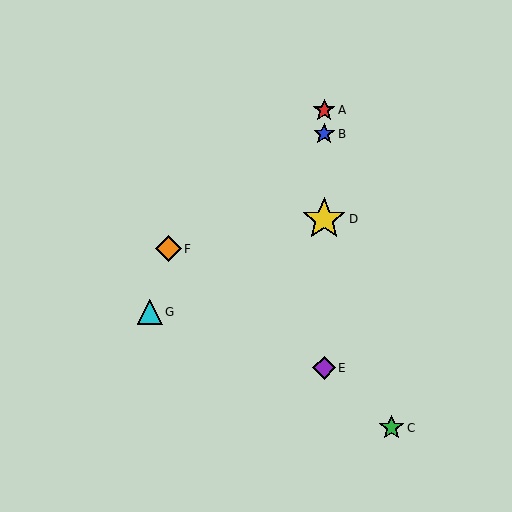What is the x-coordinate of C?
Object C is at x≈391.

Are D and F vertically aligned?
No, D is at x≈324 and F is at x≈168.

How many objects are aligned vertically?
4 objects (A, B, D, E) are aligned vertically.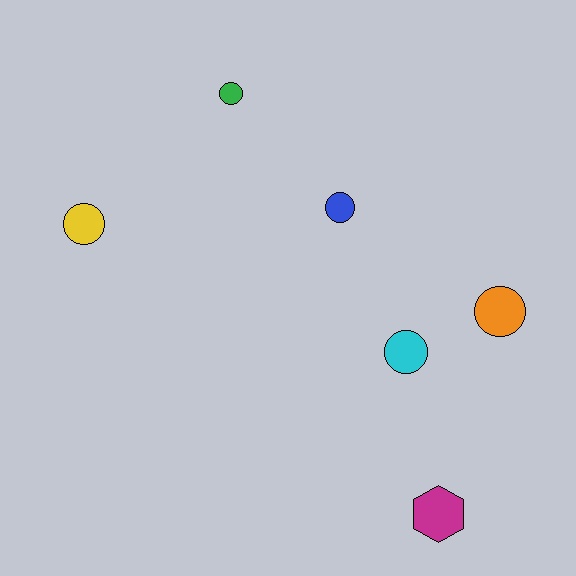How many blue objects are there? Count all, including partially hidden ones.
There is 1 blue object.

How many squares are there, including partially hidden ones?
There are no squares.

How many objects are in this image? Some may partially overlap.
There are 6 objects.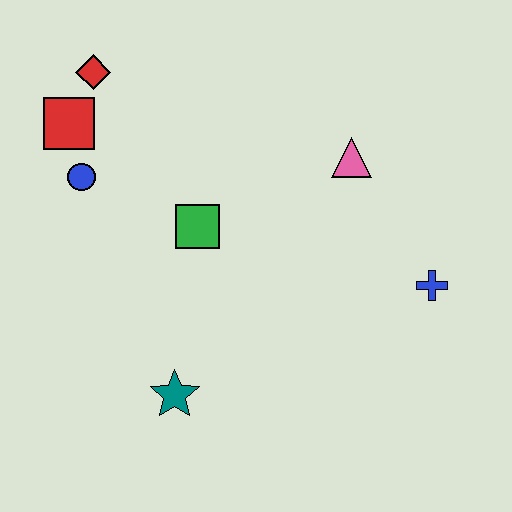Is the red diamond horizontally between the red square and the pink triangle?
Yes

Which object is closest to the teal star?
The green square is closest to the teal star.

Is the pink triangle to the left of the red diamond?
No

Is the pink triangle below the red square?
Yes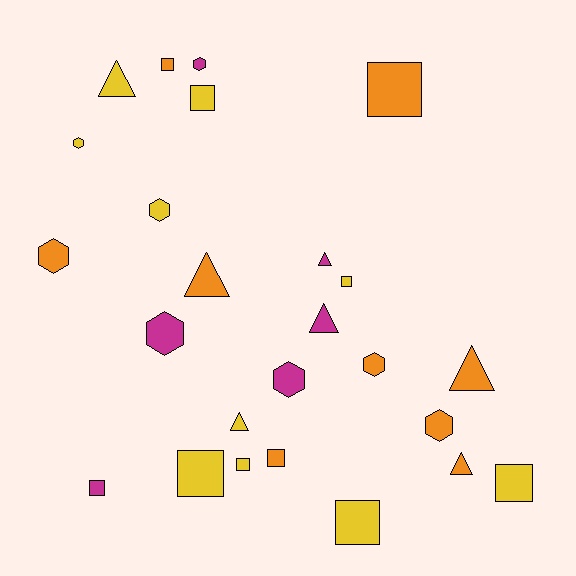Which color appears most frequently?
Yellow, with 10 objects.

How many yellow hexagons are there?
There are 2 yellow hexagons.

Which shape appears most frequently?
Square, with 10 objects.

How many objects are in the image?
There are 25 objects.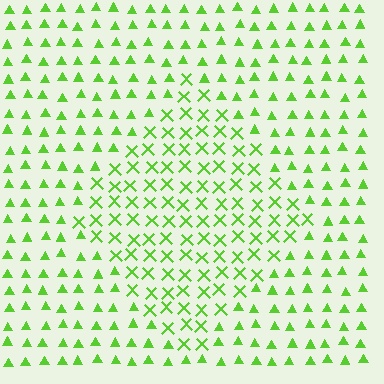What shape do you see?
I see a diamond.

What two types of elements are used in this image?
The image uses X marks inside the diamond region and triangles outside it.